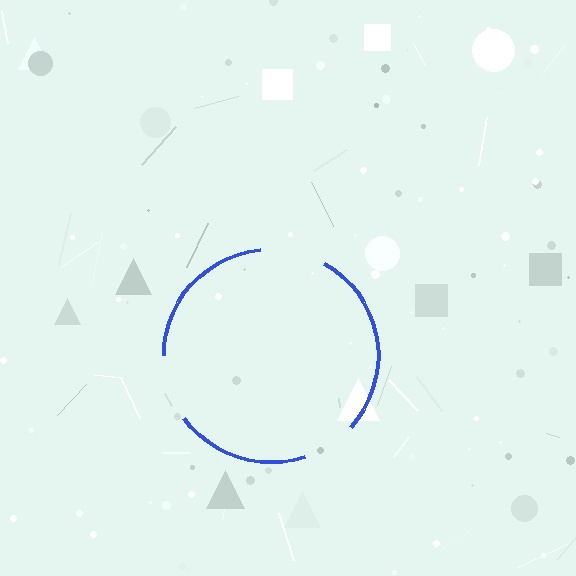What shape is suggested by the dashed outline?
The dashed outline suggests a circle.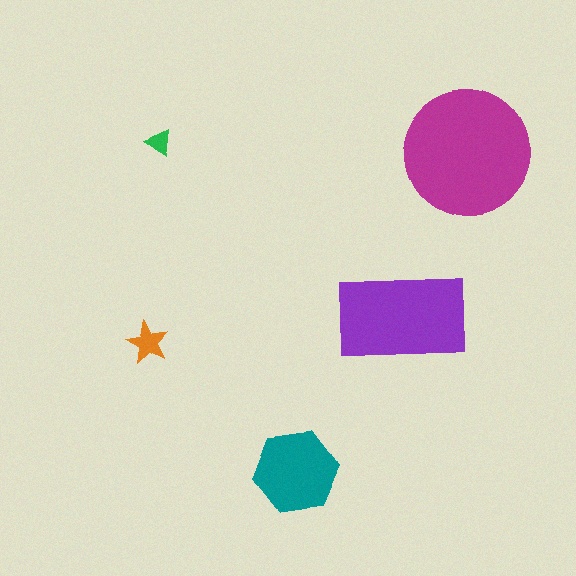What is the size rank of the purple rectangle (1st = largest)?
2nd.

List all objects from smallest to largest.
The green triangle, the orange star, the teal hexagon, the purple rectangle, the magenta circle.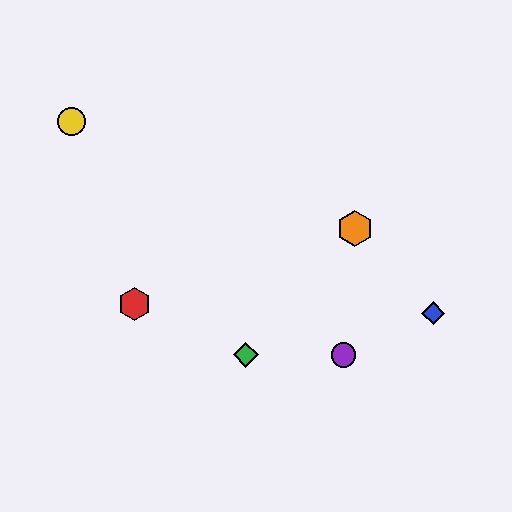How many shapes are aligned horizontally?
2 shapes (the green diamond, the purple circle) are aligned horizontally.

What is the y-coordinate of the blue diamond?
The blue diamond is at y≈313.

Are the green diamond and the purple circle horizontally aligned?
Yes, both are at y≈355.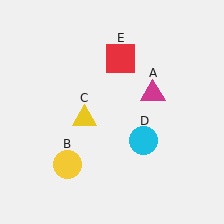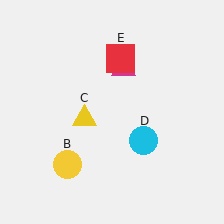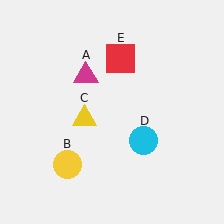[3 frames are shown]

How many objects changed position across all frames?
1 object changed position: magenta triangle (object A).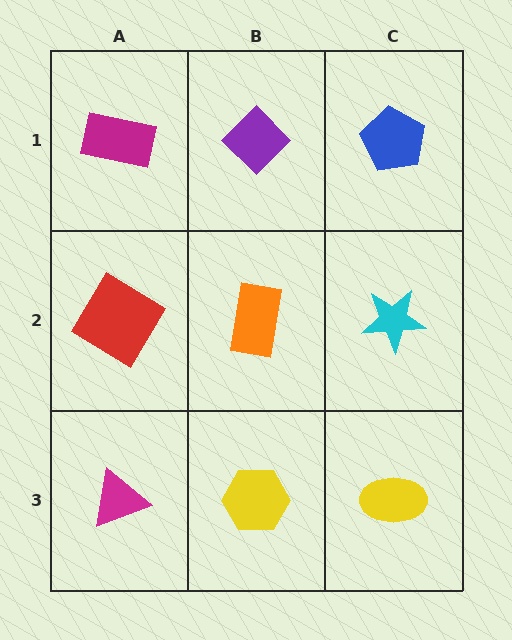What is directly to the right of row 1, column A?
A purple diamond.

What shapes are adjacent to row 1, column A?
A red diamond (row 2, column A), a purple diamond (row 1, column B).